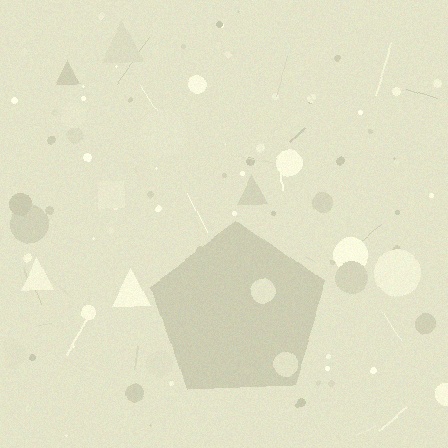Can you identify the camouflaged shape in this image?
The camouflaged shape is a pentagon.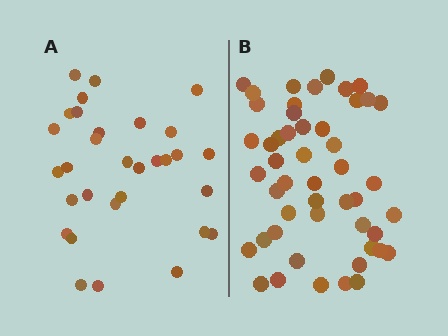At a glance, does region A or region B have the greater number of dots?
Region B (the right region) has more dots.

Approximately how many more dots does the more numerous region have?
Region B has approximately 20 more dots than region A.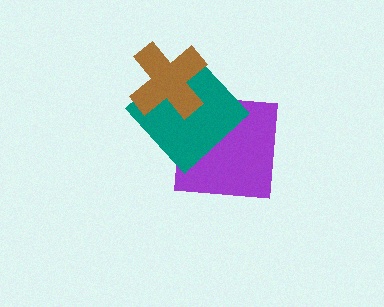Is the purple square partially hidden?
Yes, it is partially covered by another shape.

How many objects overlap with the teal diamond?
2 objects overlap with the teal diamond.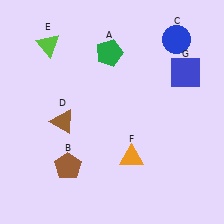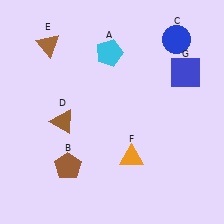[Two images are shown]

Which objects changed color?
A changed from green to cyan. E changed from lime to brown.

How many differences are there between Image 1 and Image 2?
There are 2 differences between the two images.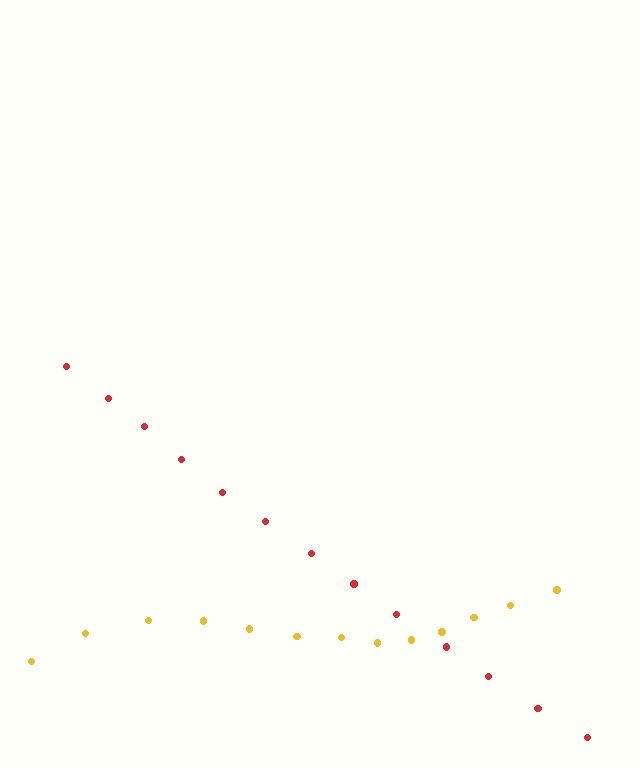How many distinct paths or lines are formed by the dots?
There are 2 distinct paths.